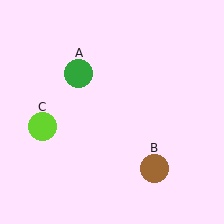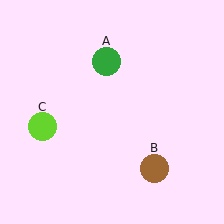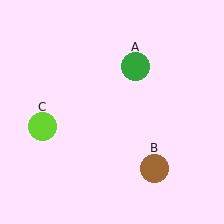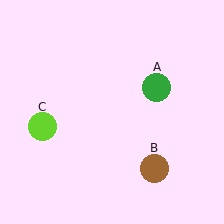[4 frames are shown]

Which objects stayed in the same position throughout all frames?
Brown circle (object B) and lime circle (object C) remained stationary.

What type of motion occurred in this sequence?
The green circle (object A) rotated clockwise around the center of the scene.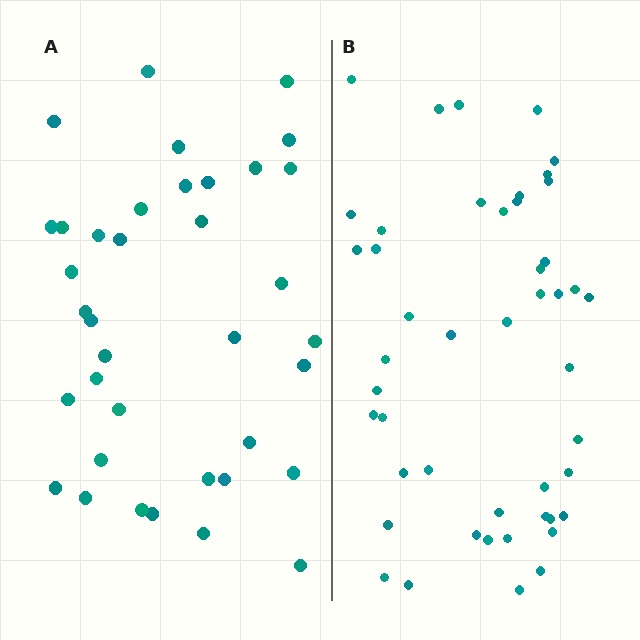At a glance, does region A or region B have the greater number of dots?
Region B (the right region) has more dots.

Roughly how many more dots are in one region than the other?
Region B has roughly 10 or so more dots than region A.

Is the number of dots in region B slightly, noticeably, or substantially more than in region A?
Region B has noticeably more, but not dramatically so. The ratio is roughly 1.3 to 1.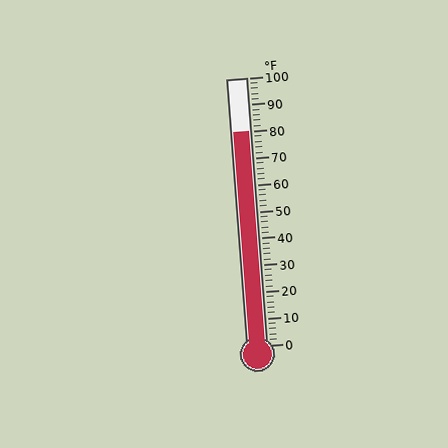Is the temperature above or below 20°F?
The temperature is above 20°F.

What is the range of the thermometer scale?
The thermometer scale ranges from 0°F to 100°F.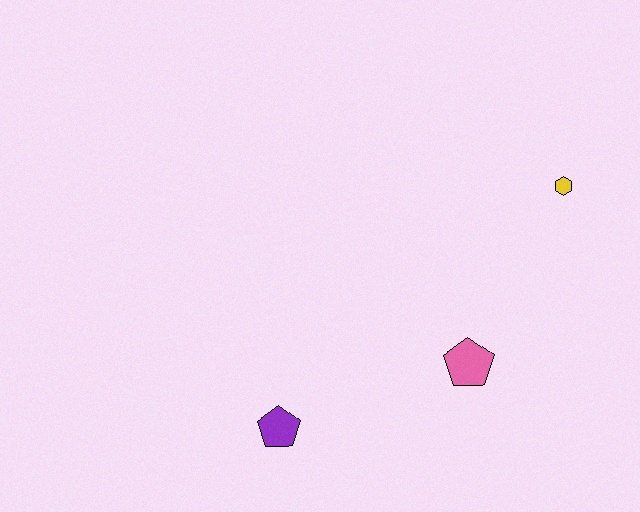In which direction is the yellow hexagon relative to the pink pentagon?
The yellow hexagon is above the pink pentagon.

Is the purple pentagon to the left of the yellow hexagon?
Yes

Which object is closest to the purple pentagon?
The pink pentagon is closest to the purple pentagon.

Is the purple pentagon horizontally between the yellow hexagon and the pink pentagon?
No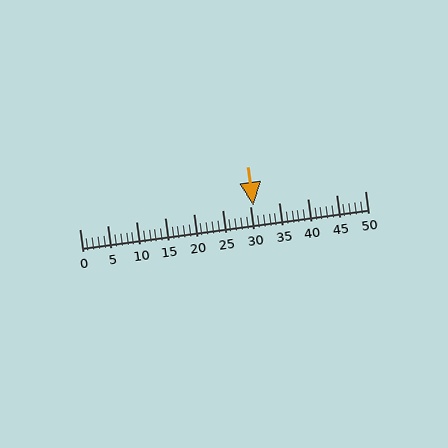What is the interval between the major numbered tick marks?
The major tick marks are spaced 5 units apart.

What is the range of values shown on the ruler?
The ruler shows values from 0 to 50.